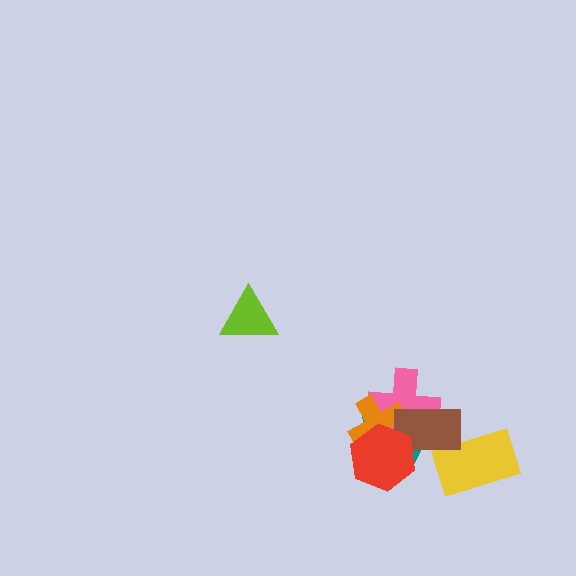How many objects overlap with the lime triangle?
0 objects overlap with the lime triangle.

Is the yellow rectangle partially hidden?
Yes, it is partially covered by another shape.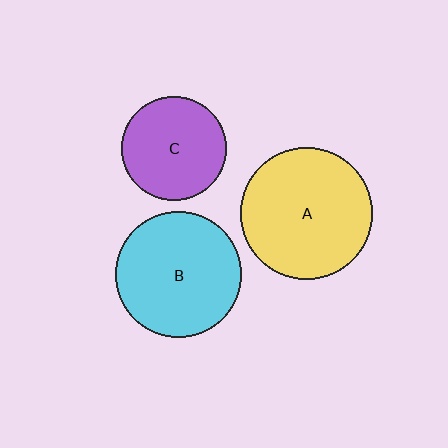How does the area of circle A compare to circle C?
Approximately 1.6 times.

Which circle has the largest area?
Circle A (yellow).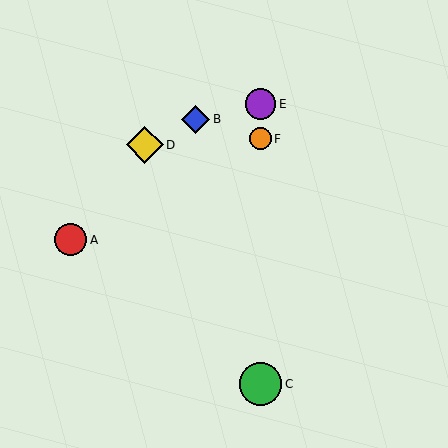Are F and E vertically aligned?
Yes, both are at x≈260.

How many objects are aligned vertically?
3 objects (C, E, F) are aligned vertically.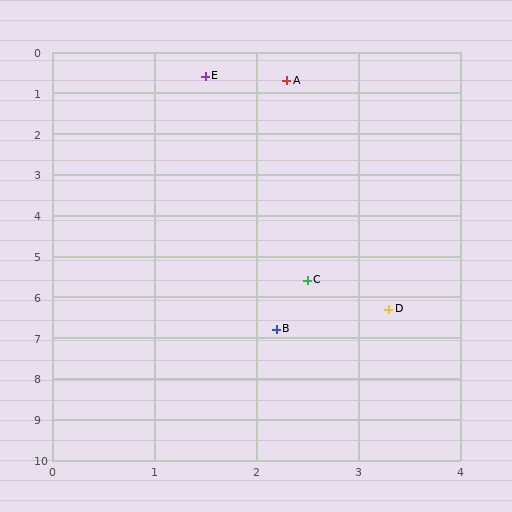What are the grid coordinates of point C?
Point C is at approximately (2.5, 5.6).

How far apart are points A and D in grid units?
Points A and D are about 5.7 grid units apart.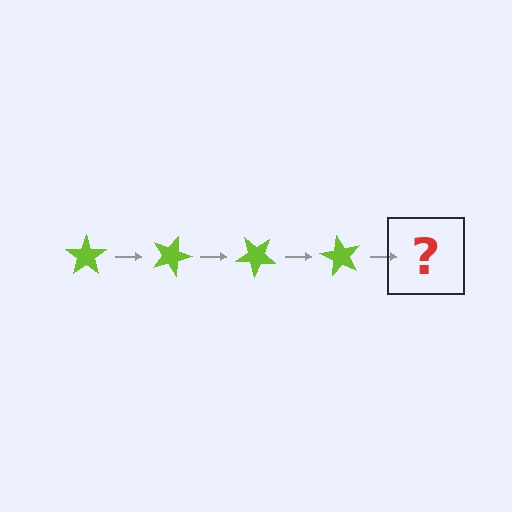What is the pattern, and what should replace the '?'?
The pattern is that the star rotates 20 degrees each step. The '?' should be a lime star rotated 80 degrees.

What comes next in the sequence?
The next element should be a lime star rotated 80 degrees.